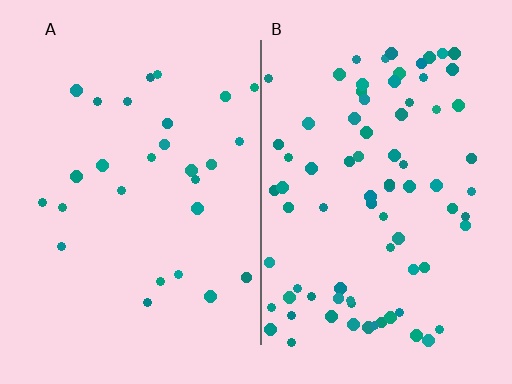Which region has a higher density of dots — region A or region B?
B (the right).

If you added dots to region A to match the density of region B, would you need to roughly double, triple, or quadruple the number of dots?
Approximately triple.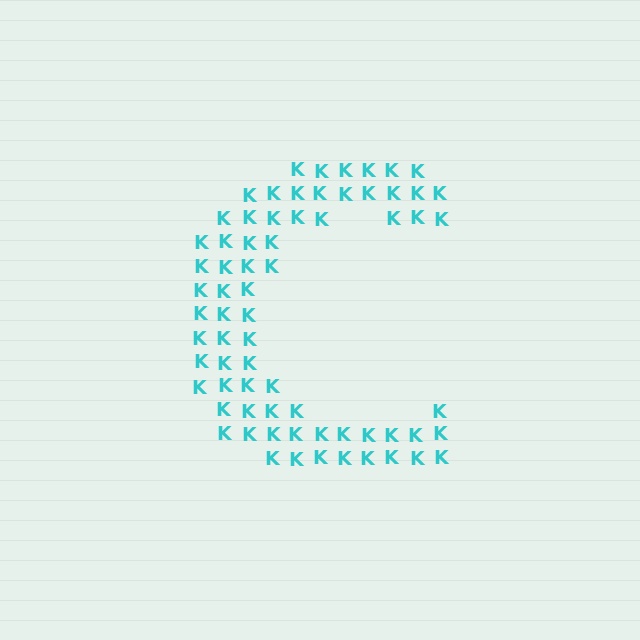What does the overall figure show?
The overall figure shows the letter C.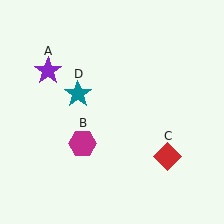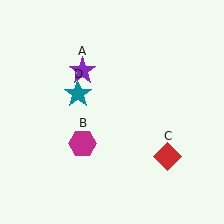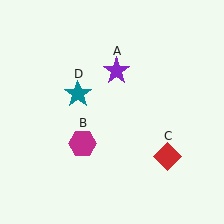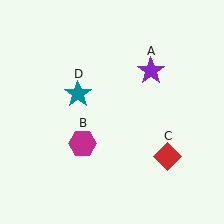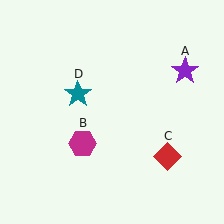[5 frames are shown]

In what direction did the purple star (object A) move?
The purple star (object A) moved right.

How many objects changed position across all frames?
1 object changed position: purple star (object A).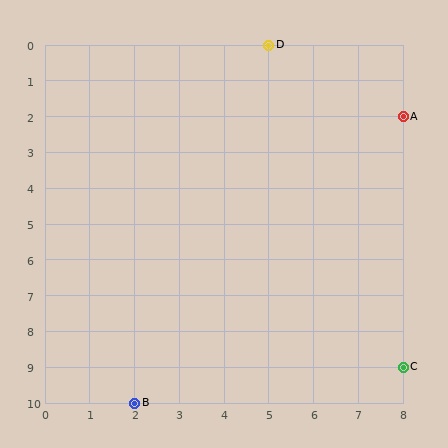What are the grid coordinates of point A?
Point A is at grid coordinates (8, 2).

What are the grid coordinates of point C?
Point C is at grid coordinates (8, 9).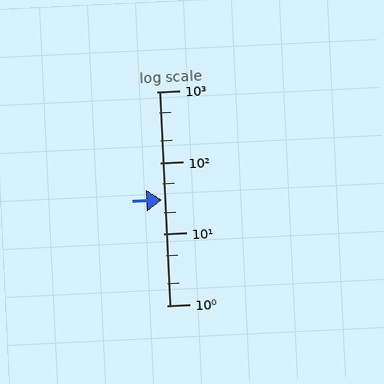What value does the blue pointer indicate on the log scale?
The pointer indicates approximately 30.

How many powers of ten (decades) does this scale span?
The scale spans 3 decades, from 1 to 1000.